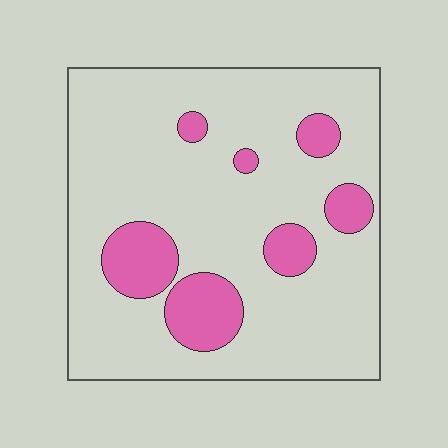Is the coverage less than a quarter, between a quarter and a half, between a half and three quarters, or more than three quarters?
Less than a quarter.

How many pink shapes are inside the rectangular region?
7.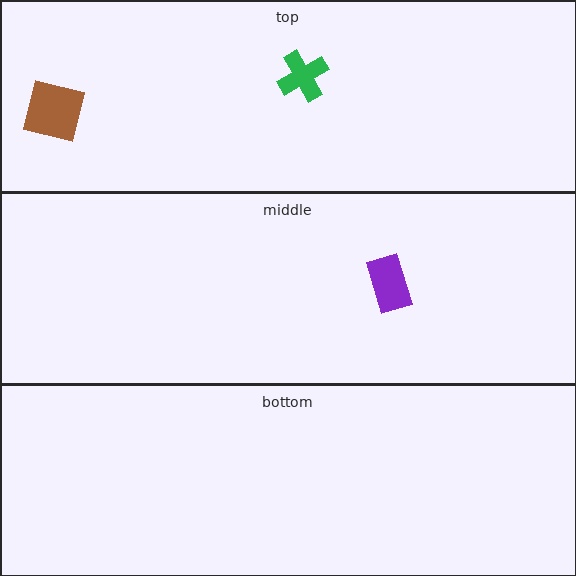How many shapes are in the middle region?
1.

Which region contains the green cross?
The top region.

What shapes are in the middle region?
The purple rectangle.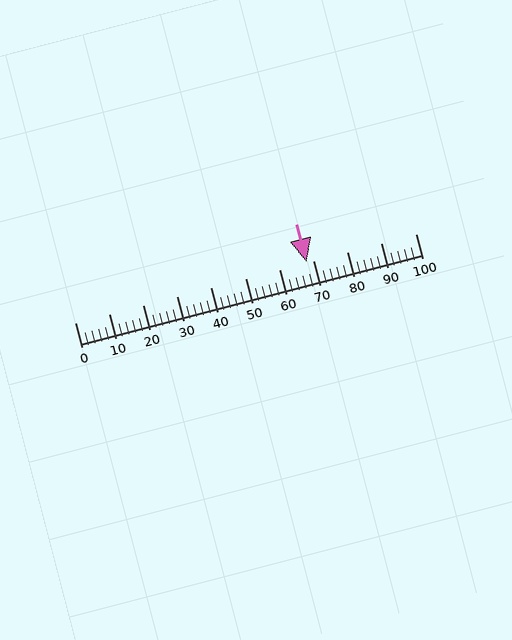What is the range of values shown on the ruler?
The ruler shows values from 0 to 100.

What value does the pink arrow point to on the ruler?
The pink arrow points to approximately 68.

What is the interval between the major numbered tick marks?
The major tick marks are spaced 10 units apart.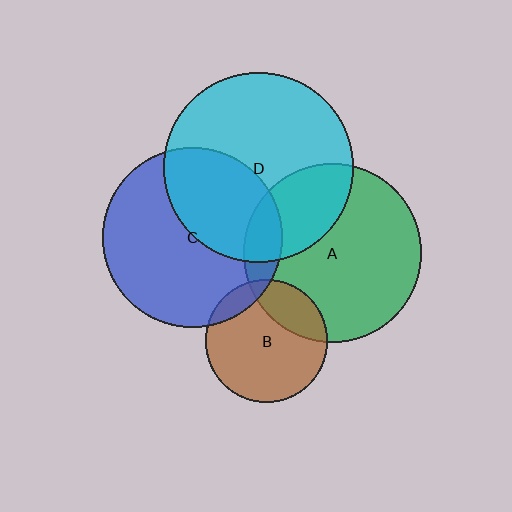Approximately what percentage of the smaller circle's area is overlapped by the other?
Approximately 10%.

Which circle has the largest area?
Circle D (cyan).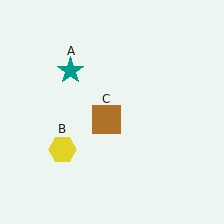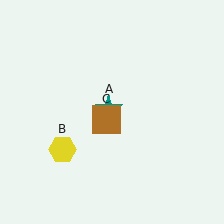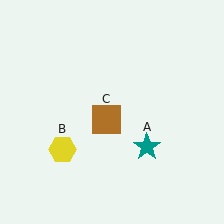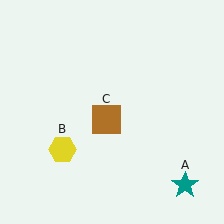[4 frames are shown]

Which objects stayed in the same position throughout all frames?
Yellow hexagon (object B) and brown square (object C) remained stationary.